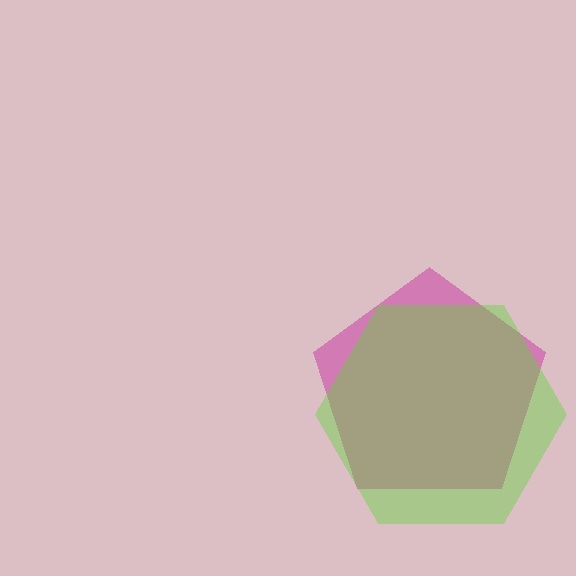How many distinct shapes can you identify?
There are 2 distinct shapes: a magenta pentagon, a lime hexagon.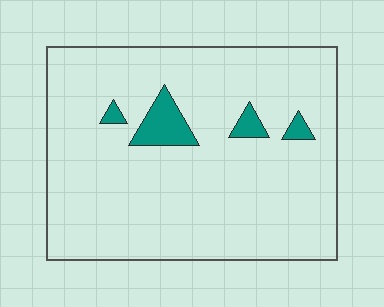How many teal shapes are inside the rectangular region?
4.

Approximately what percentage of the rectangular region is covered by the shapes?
Approximately 5%.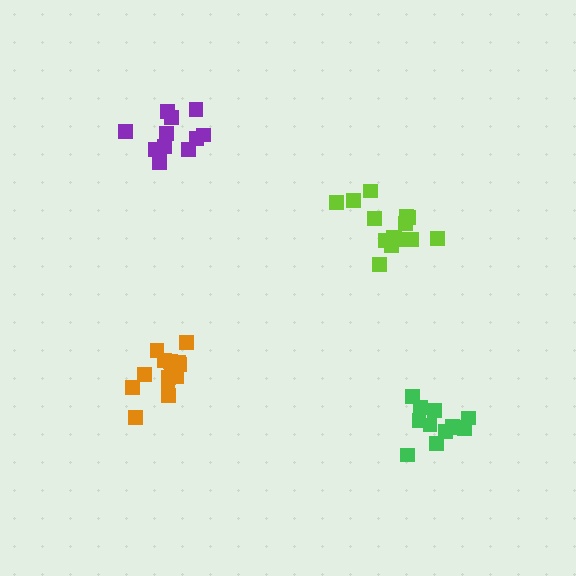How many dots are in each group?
Group 1: 12 dots, Group 2: 15 dots, Group 3: 12 dots, Group 4: 14 dots (53 total).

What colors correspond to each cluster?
The clusters are colored: purple, lime, green, orange.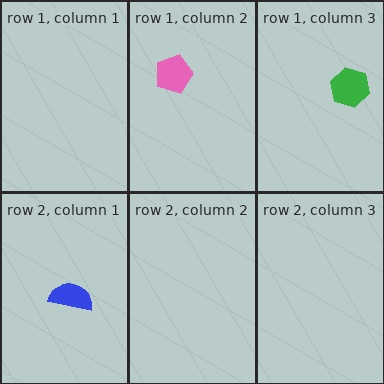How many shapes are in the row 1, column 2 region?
1.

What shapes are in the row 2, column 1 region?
The blue semicircle.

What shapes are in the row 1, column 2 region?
The pink pentagon.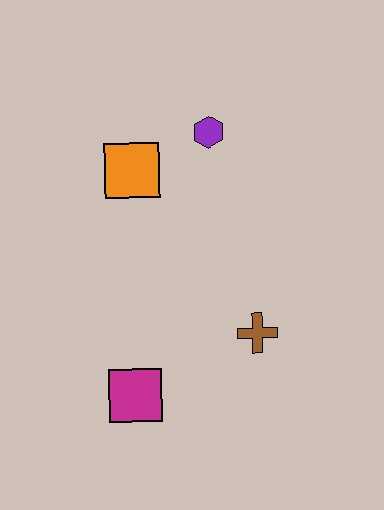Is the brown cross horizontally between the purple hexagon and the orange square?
No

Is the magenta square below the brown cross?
Yes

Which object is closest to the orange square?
The purple hexagon is closest to the orange square.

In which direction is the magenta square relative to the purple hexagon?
The magenta square is below the purple hexagon.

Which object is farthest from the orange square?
The magenta square is farthest from the orange square.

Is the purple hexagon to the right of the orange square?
Yes